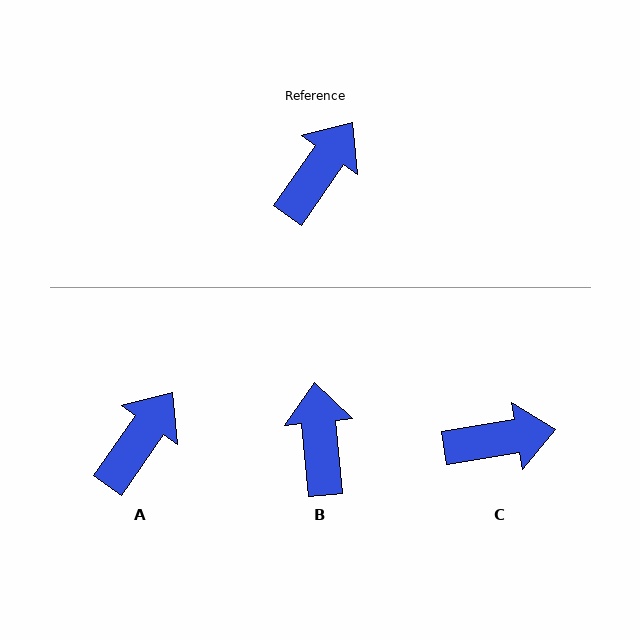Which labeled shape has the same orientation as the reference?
A.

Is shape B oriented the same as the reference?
No, it is off by about 41 degrees.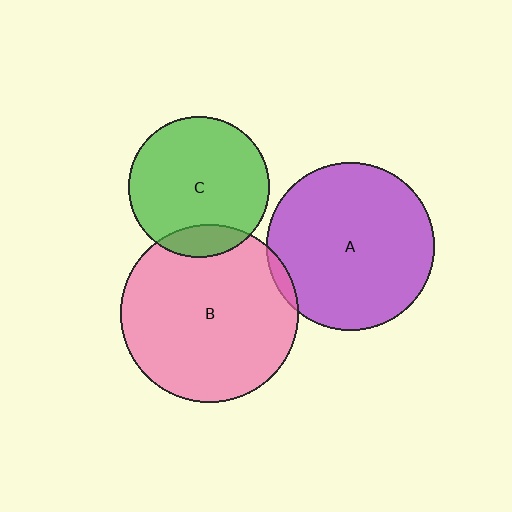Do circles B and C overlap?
Yes.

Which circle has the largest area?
Circle B (pink).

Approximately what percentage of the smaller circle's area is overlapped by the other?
Approximately 15%.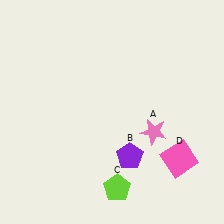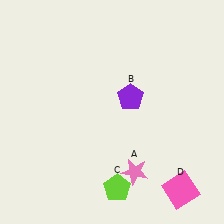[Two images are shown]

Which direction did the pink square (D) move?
The pink square (D) moved down.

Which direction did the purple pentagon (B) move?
The purple pentagon (B) moved up.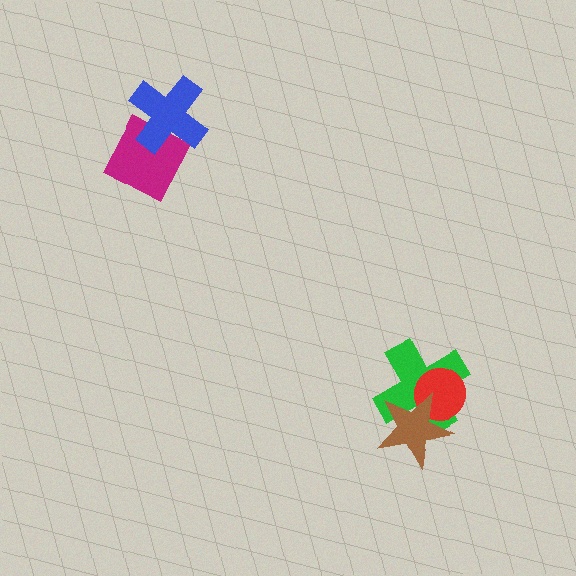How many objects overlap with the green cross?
2 objects overlap with the green cross.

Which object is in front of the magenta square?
The blue cross is in front of the magenta square.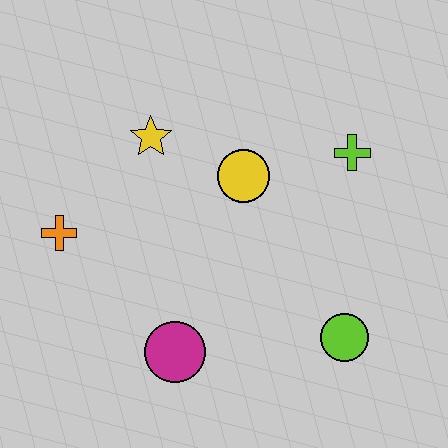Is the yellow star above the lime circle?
Yes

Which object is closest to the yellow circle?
The yellow star is closest to the yellow circle.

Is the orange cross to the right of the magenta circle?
No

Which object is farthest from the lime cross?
The orange cross is farthest from the lime cross.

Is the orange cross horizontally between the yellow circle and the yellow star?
No